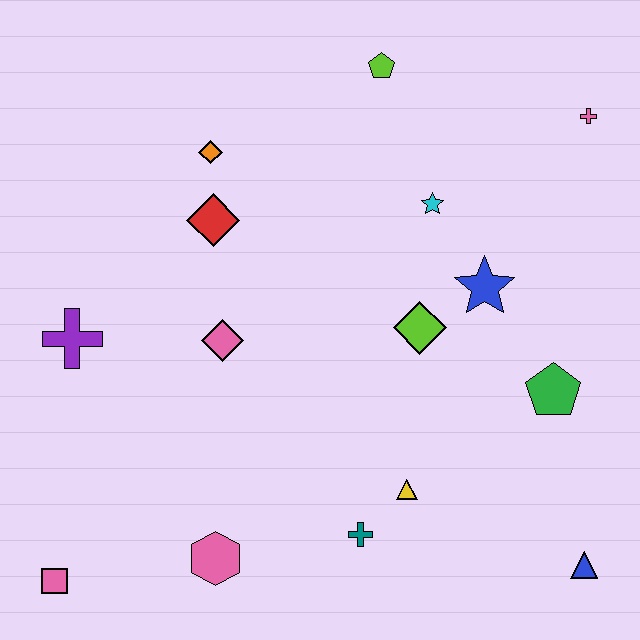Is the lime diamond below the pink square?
No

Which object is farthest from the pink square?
The pink cross is farthest from the pink square.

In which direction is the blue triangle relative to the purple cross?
The blue triangle is to the right of the purple cross.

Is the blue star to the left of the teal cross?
No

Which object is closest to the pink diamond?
The red diamond is closest to the pink diamond.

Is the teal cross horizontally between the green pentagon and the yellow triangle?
No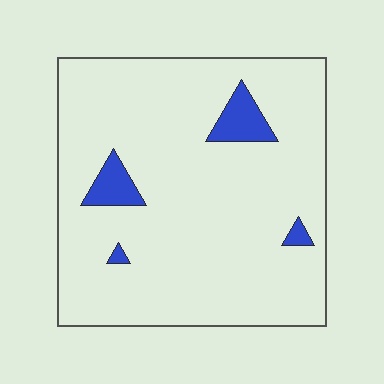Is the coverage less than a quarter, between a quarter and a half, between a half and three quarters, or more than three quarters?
Less than a quarter.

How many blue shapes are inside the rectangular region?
4.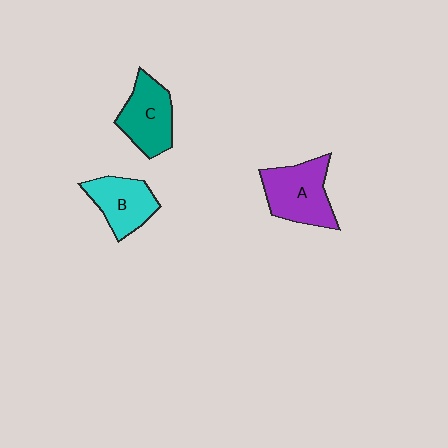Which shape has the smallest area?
Shape B (cyan).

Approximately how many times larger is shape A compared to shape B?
Approximately 1.3 times.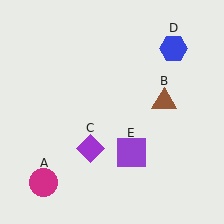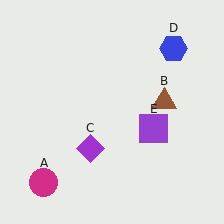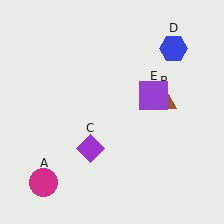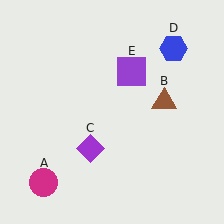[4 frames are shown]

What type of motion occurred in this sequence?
The purple square (object E) rotated counterclockwise around the center of the scene.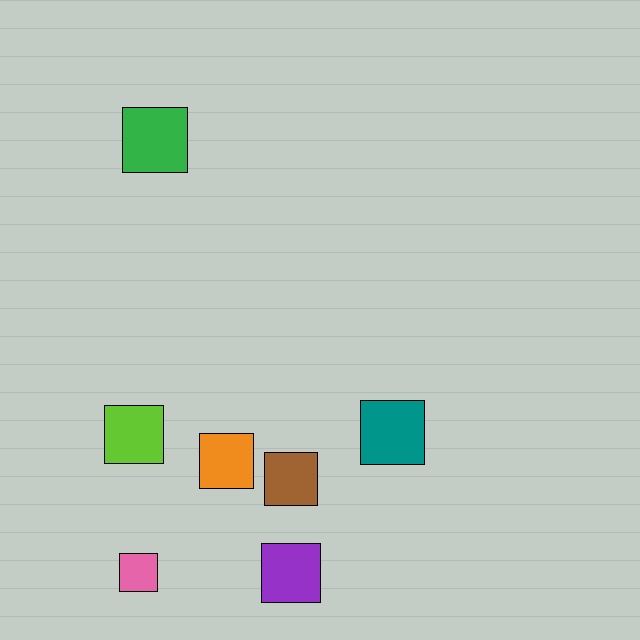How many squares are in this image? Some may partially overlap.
There are 7 squares.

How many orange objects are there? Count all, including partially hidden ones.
There is 1 orange object.